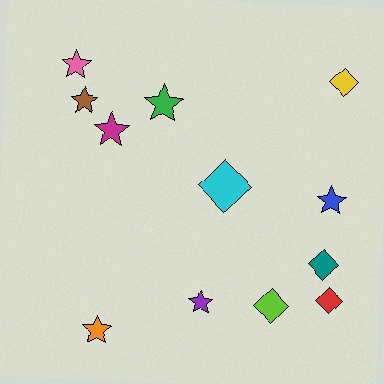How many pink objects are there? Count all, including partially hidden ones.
There is 1 pink object.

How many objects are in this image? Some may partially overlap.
There are 12 objects.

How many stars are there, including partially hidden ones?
There are 7 stars.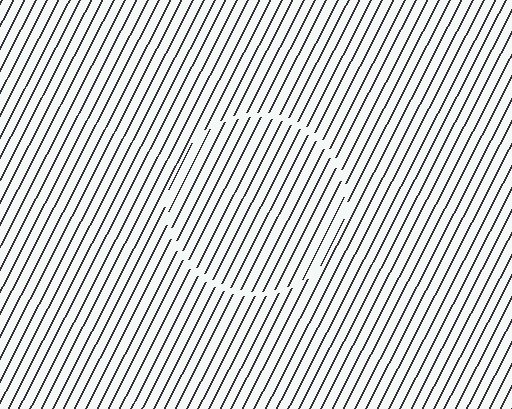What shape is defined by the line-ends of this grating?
An illusory circle. The interior of the shape contains the same grating, shifted by half a period — the contour is defined by the phase discontinuity where line-ends from the inner and outer gratings abut.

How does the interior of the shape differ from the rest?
The interior of the shape contains the same grating, shifted by half a period — the contour is defined by the phase discontinuity where line-ends from the inner and outer gratings abut.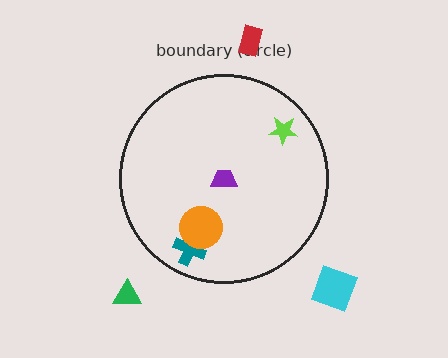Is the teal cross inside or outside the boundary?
Inside.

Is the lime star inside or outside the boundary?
Inside.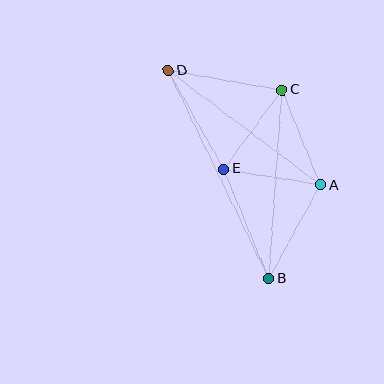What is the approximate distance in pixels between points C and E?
The distance between C and E is approximately 98 pixels.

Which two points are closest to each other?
Points A and E are closest to each other.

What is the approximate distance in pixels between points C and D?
The distance between C and D is approximately 116 pixels.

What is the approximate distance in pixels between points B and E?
The distance between B and E is approximately 118 pixels.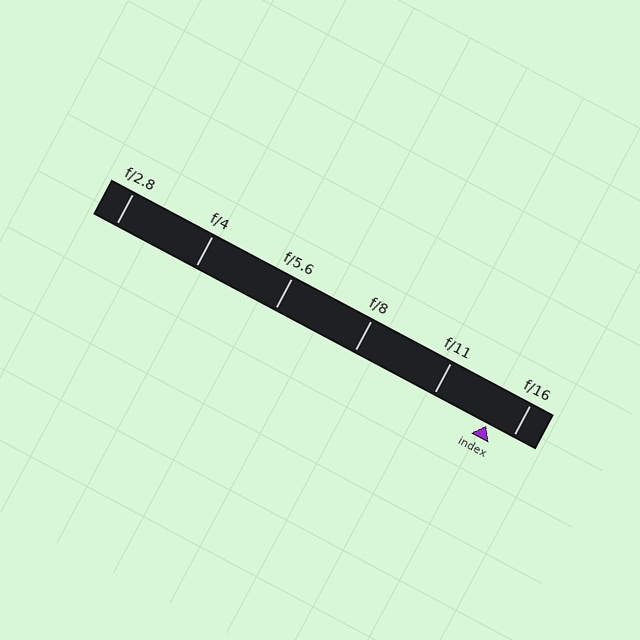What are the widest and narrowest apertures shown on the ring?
The widest aperture shown is f/2.8 and the narrowest is f/16.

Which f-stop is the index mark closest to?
The index mark is closest to f/16.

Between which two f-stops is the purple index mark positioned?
The index mark is between f/11 and f/16.